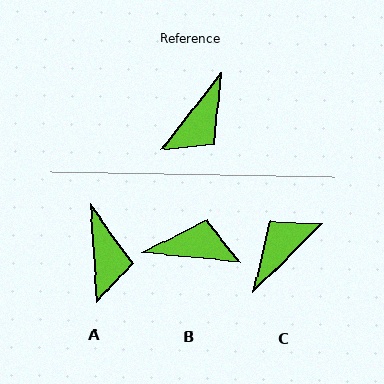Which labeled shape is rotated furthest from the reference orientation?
C, about 172 degrees away.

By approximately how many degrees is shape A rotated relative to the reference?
Approximately 41 degrees counter-clockwise.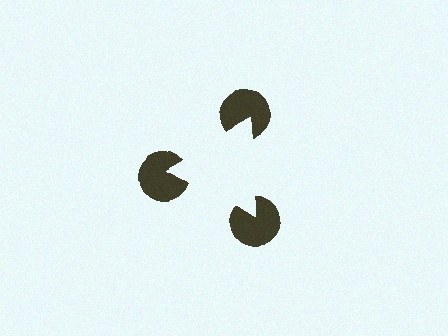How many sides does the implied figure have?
3 sides.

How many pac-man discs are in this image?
There are 3 — one at each vertex of the illusory triangle.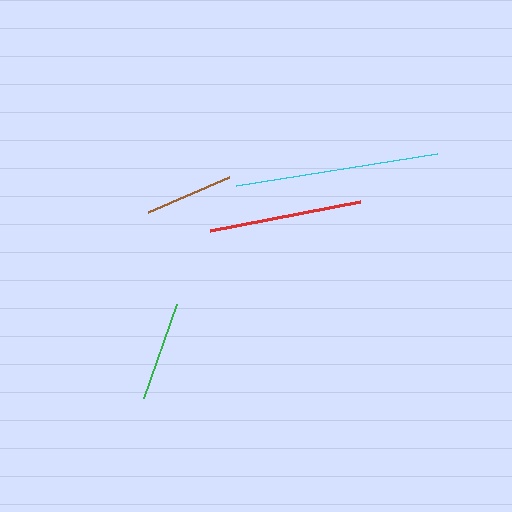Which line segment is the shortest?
The brown line is the shortest at approximately 88 pixels.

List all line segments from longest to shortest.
From longest to shortest: cyan, red, green, brown.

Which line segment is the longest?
The cyan line is the longest at approximately 203 pixels.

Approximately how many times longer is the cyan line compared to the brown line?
The cyan line is approximately 2.3 times the length of the brown line.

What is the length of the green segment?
The green segment is approximately 100 pixels long.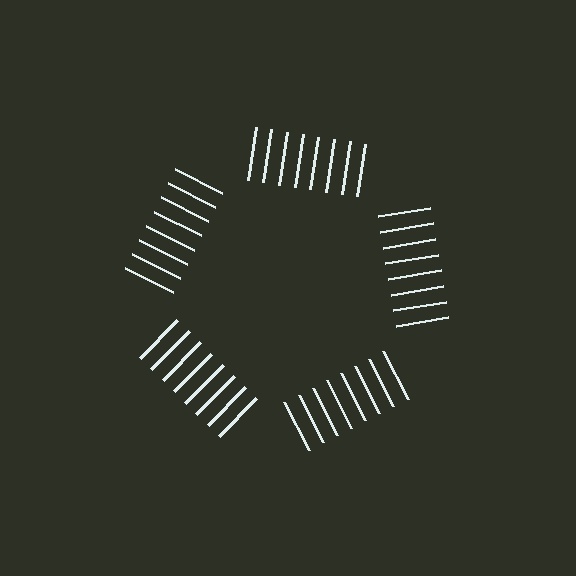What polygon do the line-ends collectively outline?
An illusory pentagon — the line segments terminate on its edges but no continuous stroke is drawn.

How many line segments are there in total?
40 — 8 along each of the 5 edges.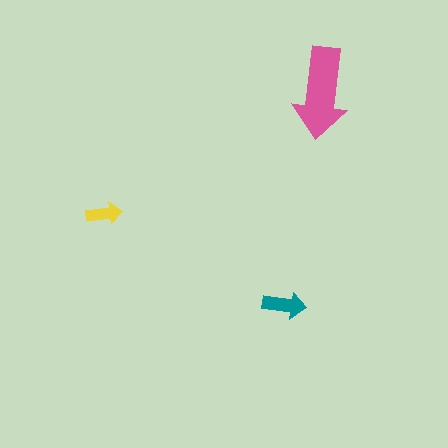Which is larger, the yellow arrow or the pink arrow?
The pink one.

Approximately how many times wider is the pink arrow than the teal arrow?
About 2 times wider.